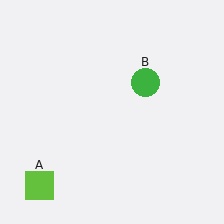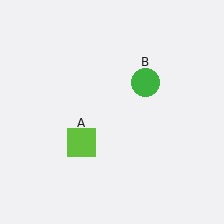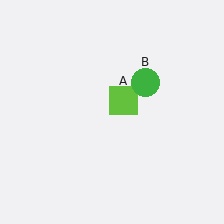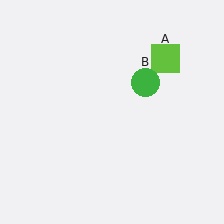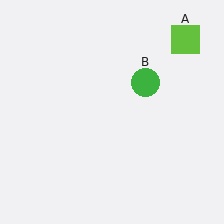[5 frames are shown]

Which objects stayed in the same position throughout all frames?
Green circle (object B) remained stationary.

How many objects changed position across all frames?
1 object changed position: lime square (object A).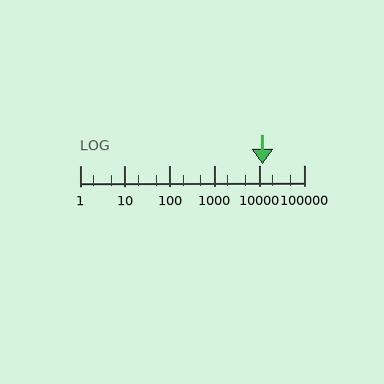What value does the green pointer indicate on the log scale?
The pointer indicates approximately 12000.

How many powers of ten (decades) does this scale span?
The scale spans 5 decades, from 1 to 100000.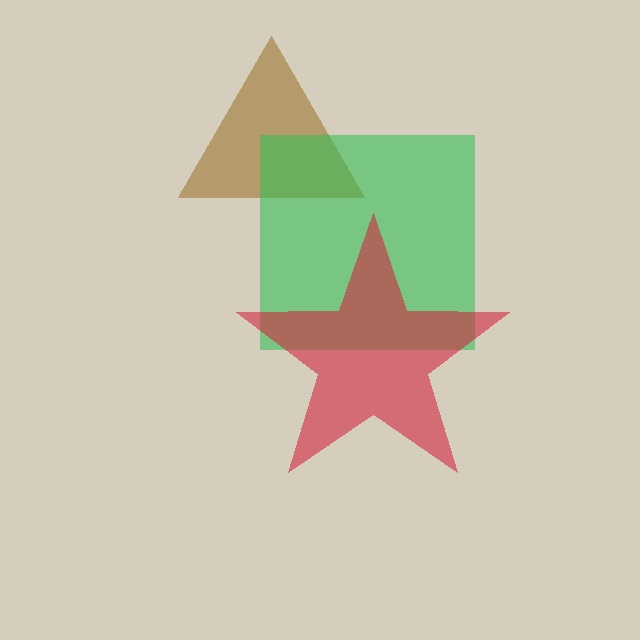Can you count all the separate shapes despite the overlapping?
Yes, there are 3 separate shapes.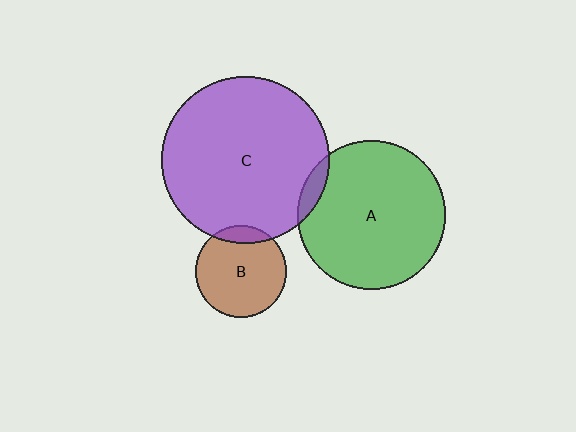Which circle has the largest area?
Circle C (purple).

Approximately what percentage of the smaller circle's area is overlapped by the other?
Approximately 10%.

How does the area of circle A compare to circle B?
Approximately 2.6 times.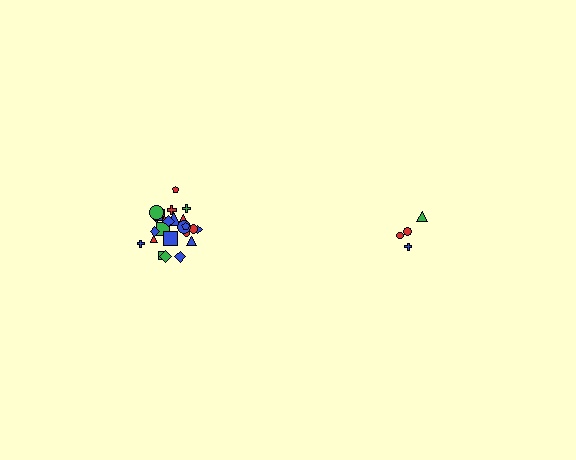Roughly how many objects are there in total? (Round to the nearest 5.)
Roughly 30 objects in total.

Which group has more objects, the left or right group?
The left group.